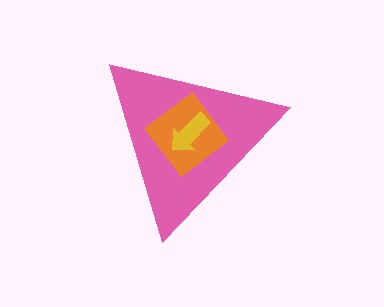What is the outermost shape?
The pink triangle.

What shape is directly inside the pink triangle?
The orange diamond.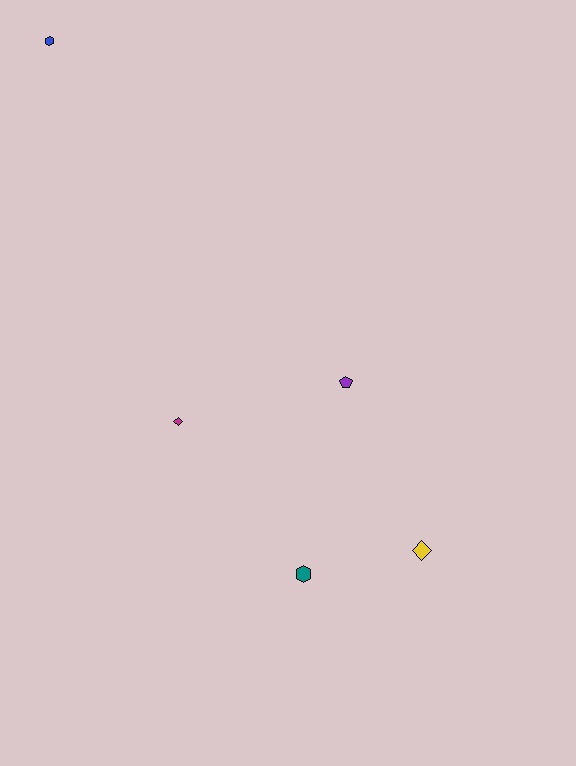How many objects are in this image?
There are 5 objects.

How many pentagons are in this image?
There is 1 pentagon.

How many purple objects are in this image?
There is 1 purple object.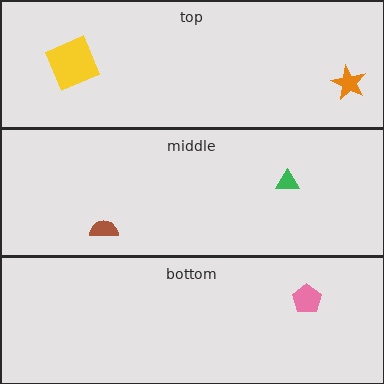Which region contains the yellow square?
The top region.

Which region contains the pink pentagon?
The bottom region.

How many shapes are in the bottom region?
1.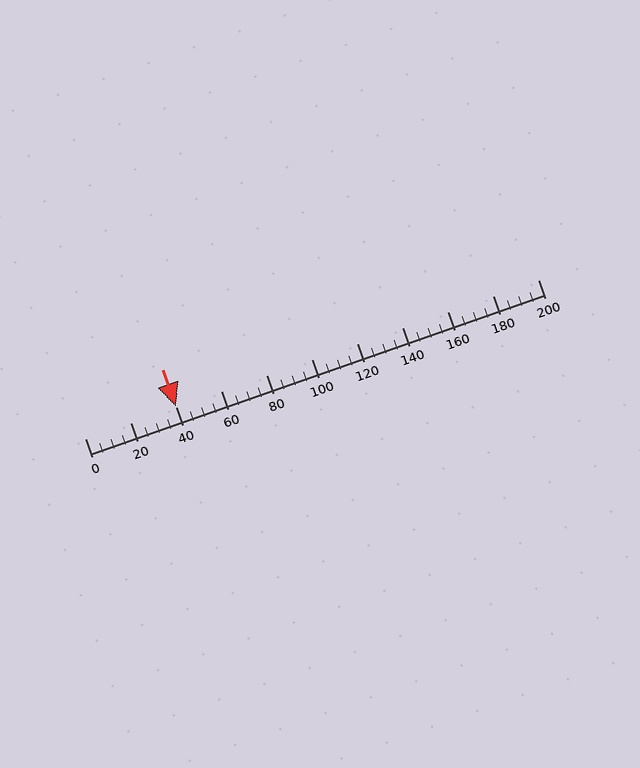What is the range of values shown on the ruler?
The ruler shows values from 0 to 200.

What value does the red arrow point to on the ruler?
The red arrow points to approximately 40.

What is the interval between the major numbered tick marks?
The major tick marks are spaced 20 units apart.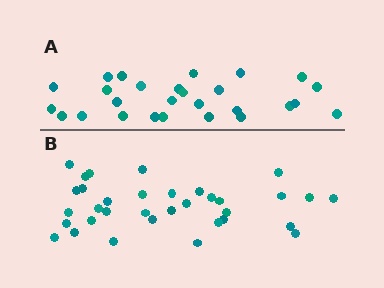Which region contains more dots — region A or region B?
Region B (the bottom region) has more dots.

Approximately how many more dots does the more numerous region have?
Region B has roughly 8 or so more dots than region A.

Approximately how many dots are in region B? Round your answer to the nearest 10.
About 30 dots. (The exact count is 34, which rounds to 30.)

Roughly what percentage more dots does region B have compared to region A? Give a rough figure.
About 25% more.